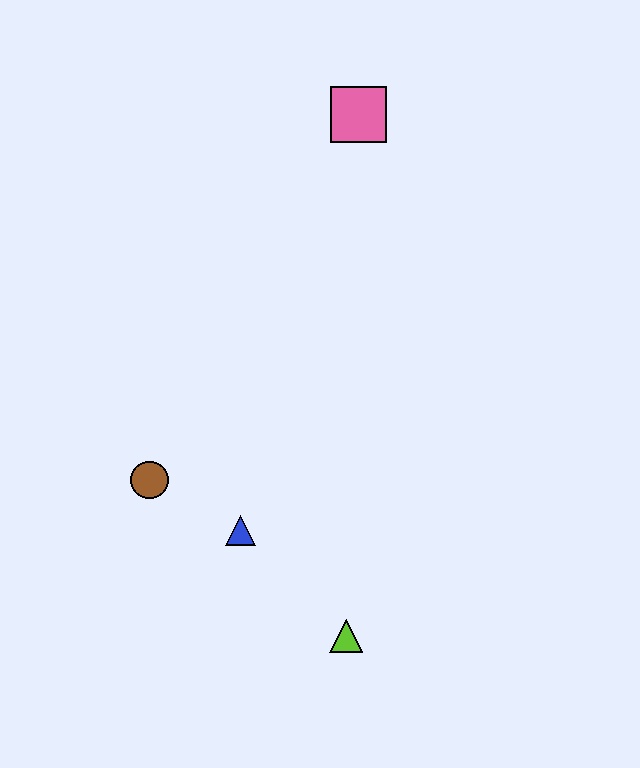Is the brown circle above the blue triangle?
Yes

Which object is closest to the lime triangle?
The blue triangle is closest to the lime triangle.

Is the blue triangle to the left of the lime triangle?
Yes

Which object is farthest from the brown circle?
The pink square is farthest from the brown circle.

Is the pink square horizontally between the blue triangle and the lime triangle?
No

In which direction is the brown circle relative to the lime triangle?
The brown circle is to the left of the lime triangle.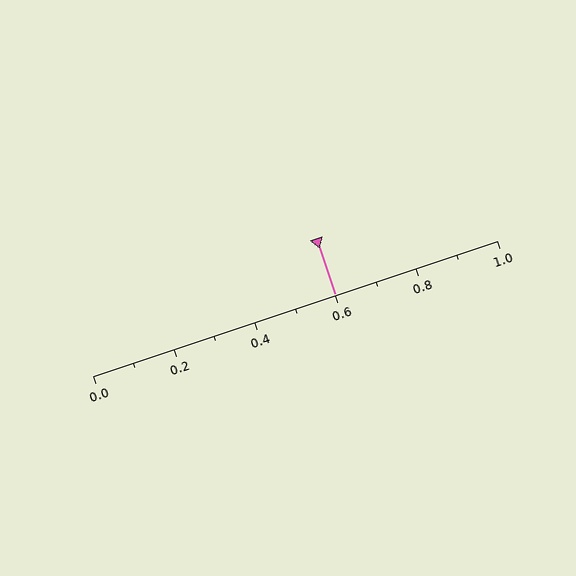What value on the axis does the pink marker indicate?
The marker indicates approximately 0.6.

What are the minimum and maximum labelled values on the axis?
The axis runs from 0.0 to 1.0.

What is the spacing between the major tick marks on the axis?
The major ticks are spaced 0.2 apart.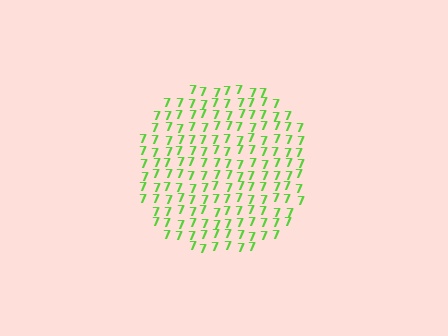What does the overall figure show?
The overall figure shows a circle.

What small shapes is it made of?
It is made of small digit 7's.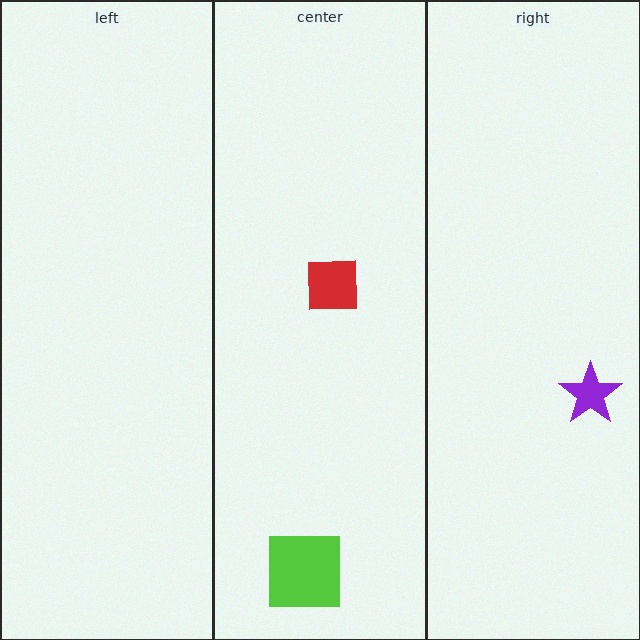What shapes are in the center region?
The red square, the lime square.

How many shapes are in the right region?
1.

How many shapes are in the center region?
2.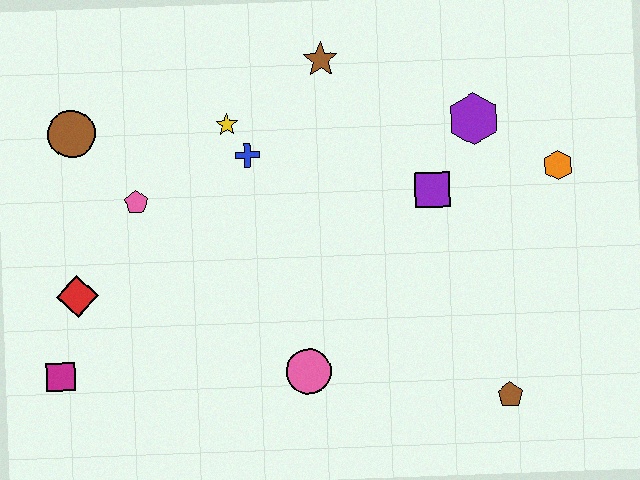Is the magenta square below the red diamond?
Yes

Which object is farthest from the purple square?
The magenta square is farthest from the purple square.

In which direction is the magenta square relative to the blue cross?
The magenta square is below the blue cross.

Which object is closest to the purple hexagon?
The purple square is closest to the purple hexagon.